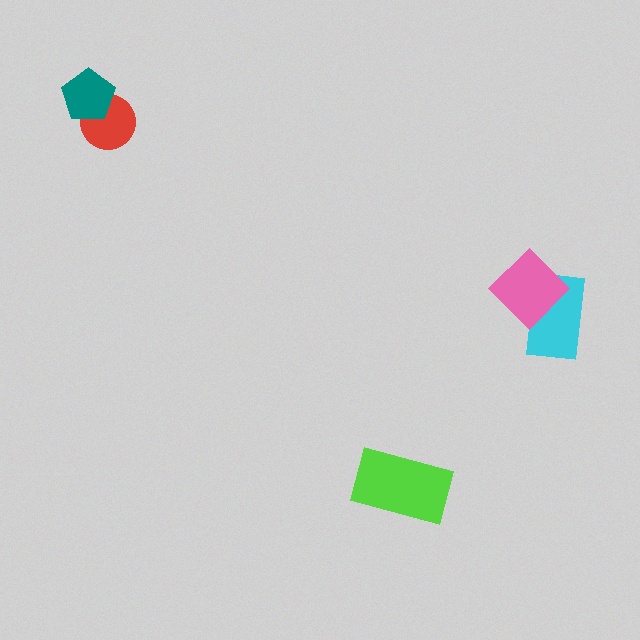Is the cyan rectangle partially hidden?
Yes, it is partially covered by another shape.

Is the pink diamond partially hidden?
No, no other shape covers it.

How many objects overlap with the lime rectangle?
0 objects overlap with the lime rectangle.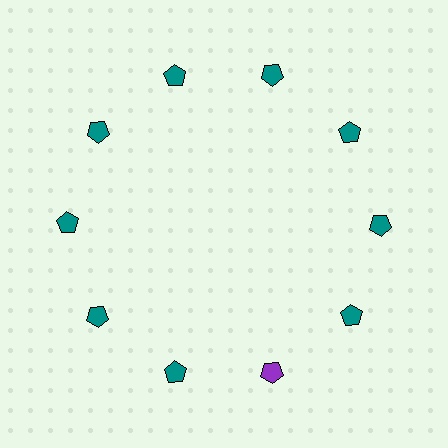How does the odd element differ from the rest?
It has a different color: purple instead of teal.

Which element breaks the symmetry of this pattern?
The purple pentagon at roughly the 5 o'clock position breaks the symmetry. All other shapes are teal pentagons.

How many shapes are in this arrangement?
There are 10 shapes arranged in a ring pattern.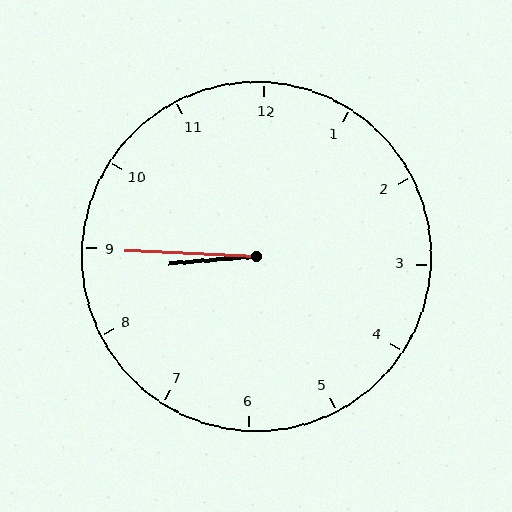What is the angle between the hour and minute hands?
Approximately 8 degrees.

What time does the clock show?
8:45.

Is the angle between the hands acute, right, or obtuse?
It is acute.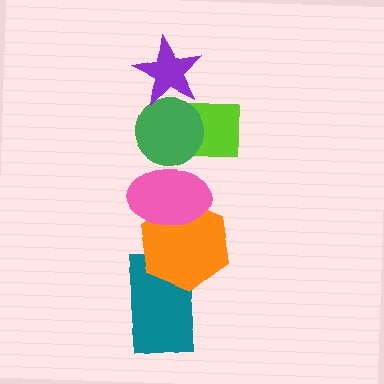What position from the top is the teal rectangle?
The teal rectangle is 6th from the top.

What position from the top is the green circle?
The green circle is 2nd from the top.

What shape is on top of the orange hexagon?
The pink ellipse is on top of the orange hexagon.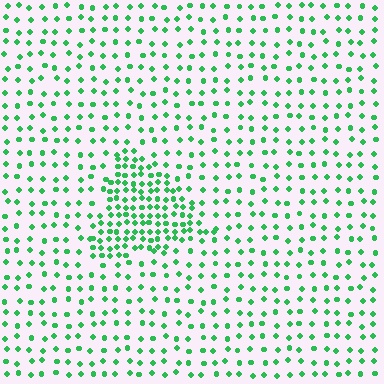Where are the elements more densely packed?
The elements are more densely packed inside the triangle boundary.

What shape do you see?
I see a triangle.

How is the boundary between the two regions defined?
The boundary is defined by a change in element density (approximately 2.3x ratio). All elements are the same color, size, and shape.